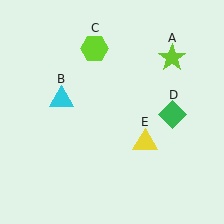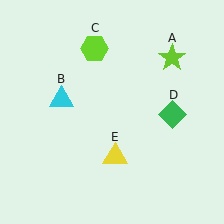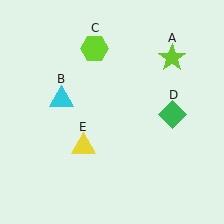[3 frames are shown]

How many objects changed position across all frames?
1 object changed position: yellow triangle (object E).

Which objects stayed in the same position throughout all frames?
Lime star (object A) and cyan triangle (object B) and lime hexagon (object C) and green diamond (object D) remained stationary.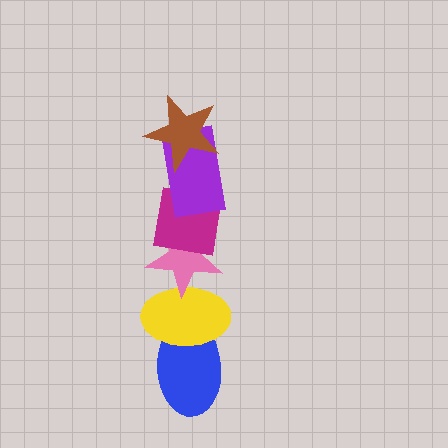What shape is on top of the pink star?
The magenta square is on top of the pink star.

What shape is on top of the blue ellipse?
The yellow ellipse is on top of the blue ellipse.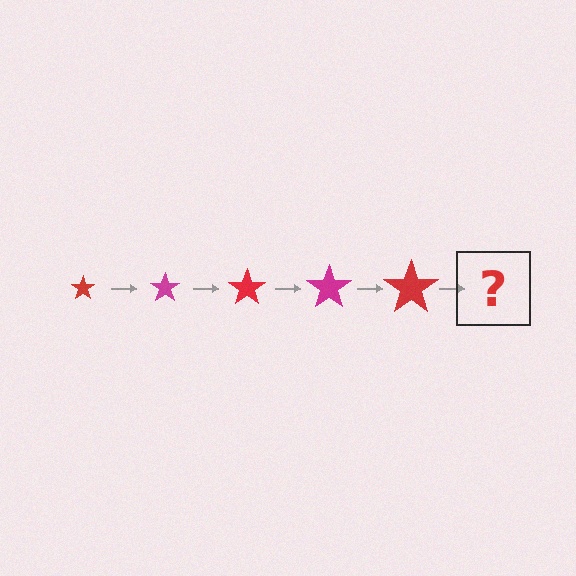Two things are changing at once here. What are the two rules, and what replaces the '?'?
The two rules are that the star grows larger each step and the color cycles through red and magenta. The '?' should be a magenta star, larger than the previous one.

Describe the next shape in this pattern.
It should be a magenta star, larger than the previous one.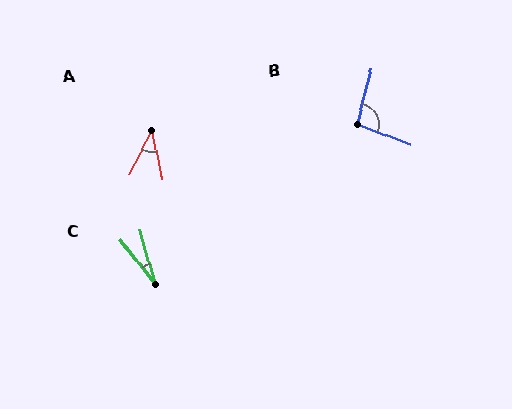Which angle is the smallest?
C, at approximately 22 degrees.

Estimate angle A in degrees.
Approximately 39 degrees.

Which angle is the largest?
B, at approximately 96 degrees.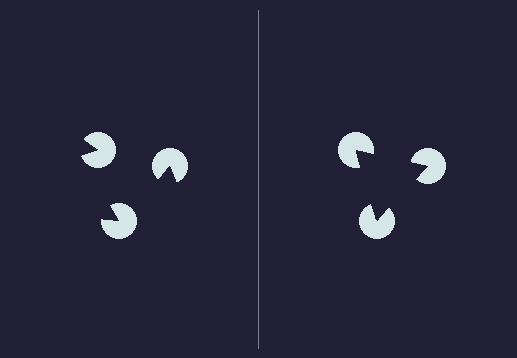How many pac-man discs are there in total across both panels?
6 — 3 on each side.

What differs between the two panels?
The pac-man discs are positioned identically on both sides; only the wedge orientations differ. On the right they align to a triangle; on the left they are misaligned.